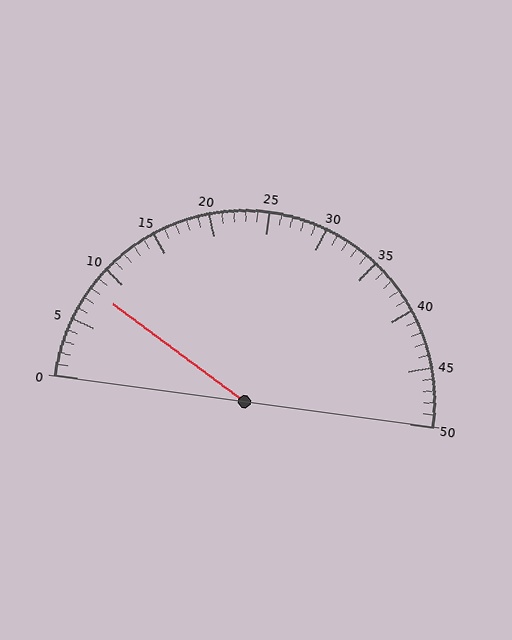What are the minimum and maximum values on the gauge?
The gauge ranges from 0 to 50.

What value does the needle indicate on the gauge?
The needle indicates approximately 8.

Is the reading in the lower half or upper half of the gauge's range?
The reading is in the lower half of the range (0 to 50).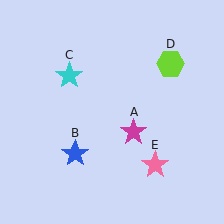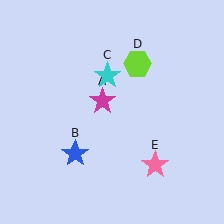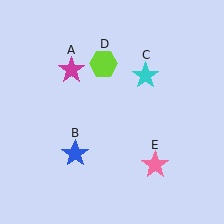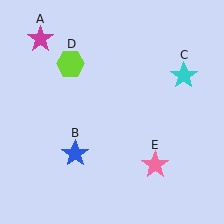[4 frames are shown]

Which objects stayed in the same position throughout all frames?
Blue star (object B) and pink star (object E) remained stationary.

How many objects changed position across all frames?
3 objects changed position: magenta star (object A), cyan star (object C), lime hexagon (object D).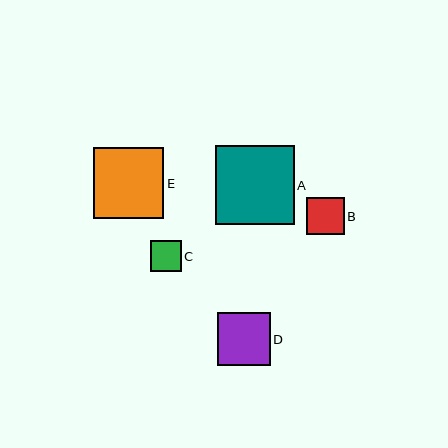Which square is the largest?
Square A is the largest with a size of approximately 79 pixels.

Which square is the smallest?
Square C is the smallest with a size of approximately 31 pixels.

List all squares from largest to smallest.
From largest to smallest: A, E, D, B, C.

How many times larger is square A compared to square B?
Square A is approximately 2.1 times the size of square B.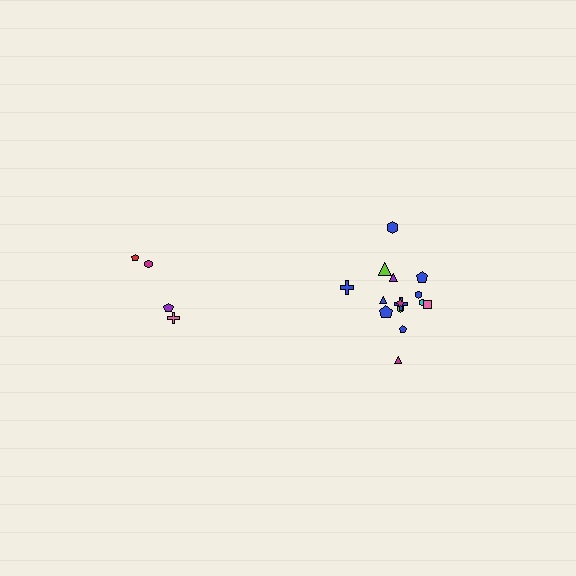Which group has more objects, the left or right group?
The right group.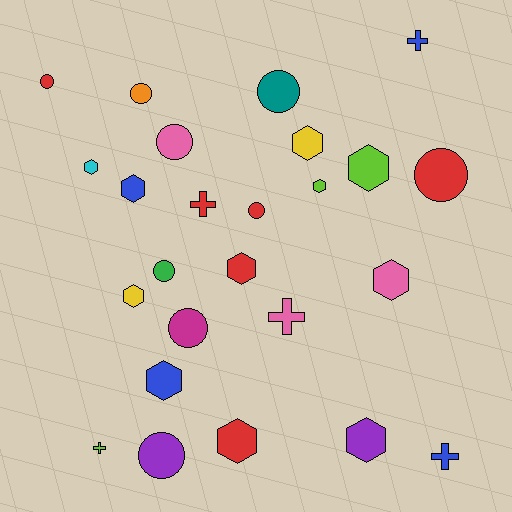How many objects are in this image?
There are 25 objects.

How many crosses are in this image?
There are 5 crosses.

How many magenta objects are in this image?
There is 1 magenta object.